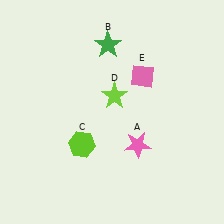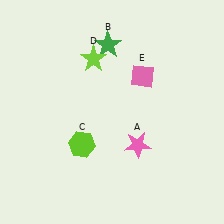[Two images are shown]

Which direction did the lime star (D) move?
The lime star (D) moved up.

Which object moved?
The lime star (D) moved up.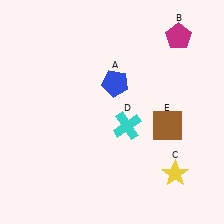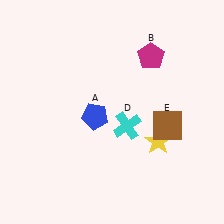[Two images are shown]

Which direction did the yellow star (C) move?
The yellow star (C) moved up.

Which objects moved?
The objects that moved are: the blue pentagon (A), the magenta pentagon (B), the yellow star (C).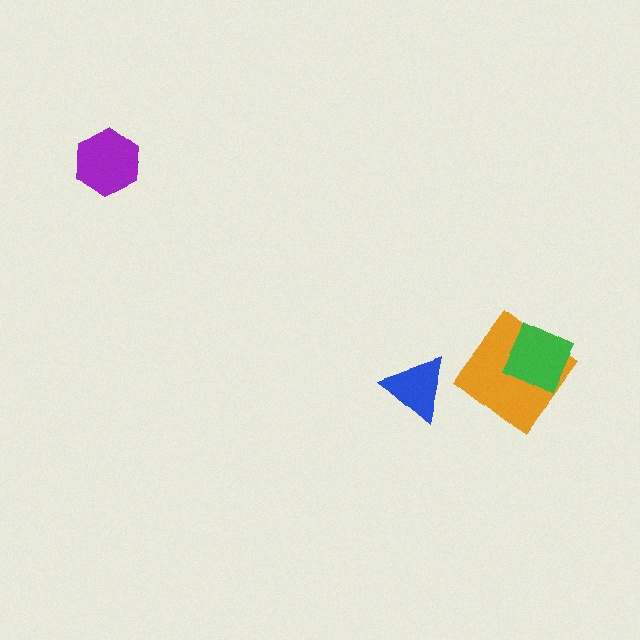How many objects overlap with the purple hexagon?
0 objects overlap with the purple hexagon.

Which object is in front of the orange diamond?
The green square is in front of the orange diamond.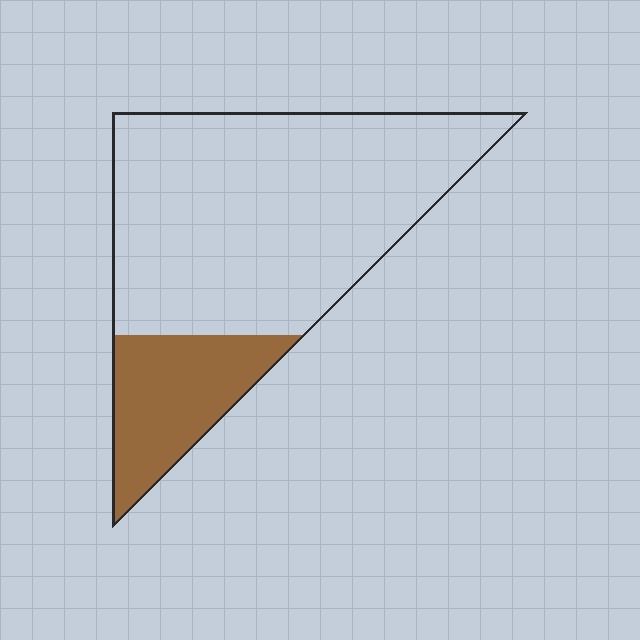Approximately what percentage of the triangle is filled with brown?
Approximately 20%.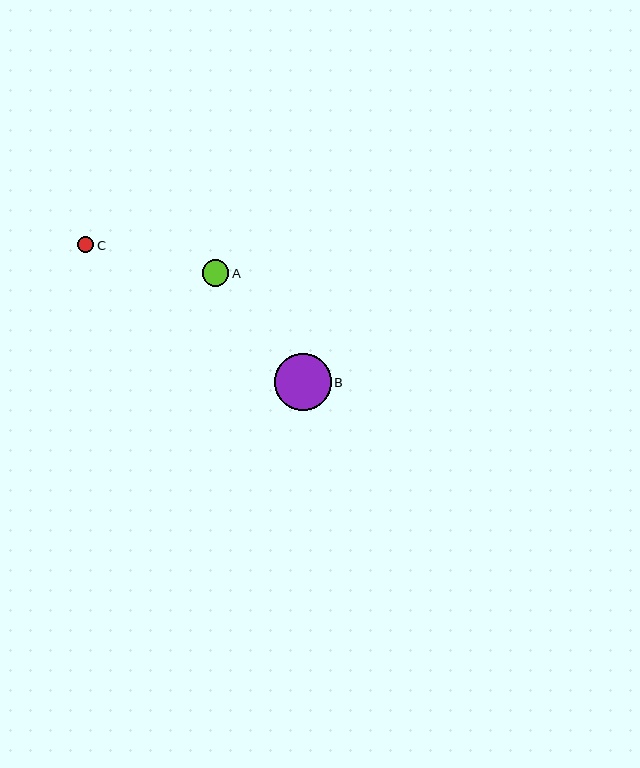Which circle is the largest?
Circle B is the largest with a size of approximately 57 pixels.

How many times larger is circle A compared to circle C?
Circle A is approximately 1.7 times the size of circle C.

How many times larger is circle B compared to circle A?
Circle B is approximately 2.1 times the size of circle A.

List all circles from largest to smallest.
From largest to smallest: B, A, C.